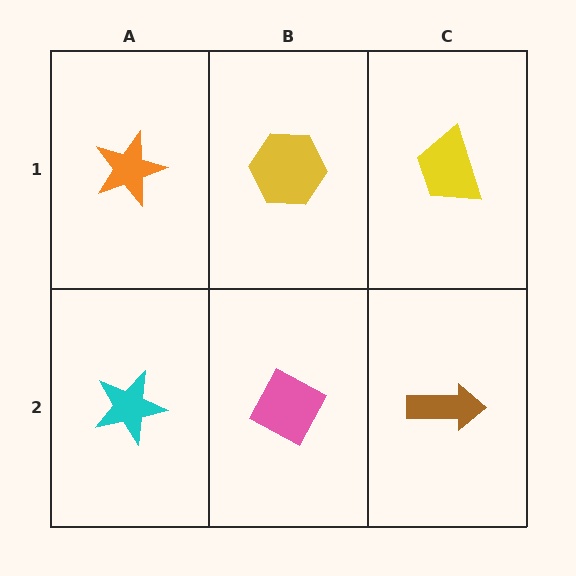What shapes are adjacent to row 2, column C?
A yellow trapezoid (row 1, column C), a pink diamond (row 2, column B).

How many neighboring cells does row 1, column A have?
2.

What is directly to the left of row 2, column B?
A cyan star.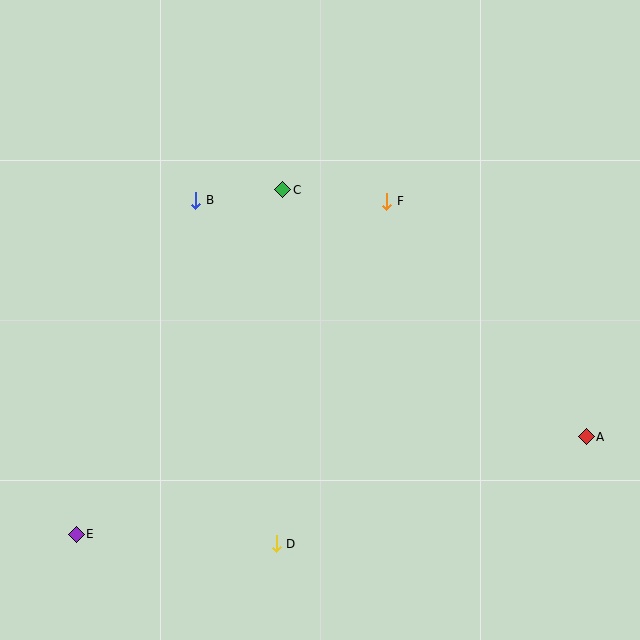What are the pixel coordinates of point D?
Point D is at (276, 544).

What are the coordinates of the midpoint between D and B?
The midpoint between D and B is at (236, 372).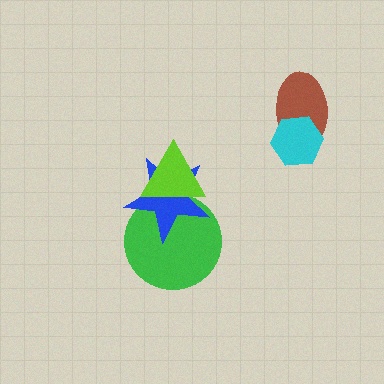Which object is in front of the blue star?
The lime triangle is in front of the blue star.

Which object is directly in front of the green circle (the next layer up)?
The blue star is directly in front of the green circle.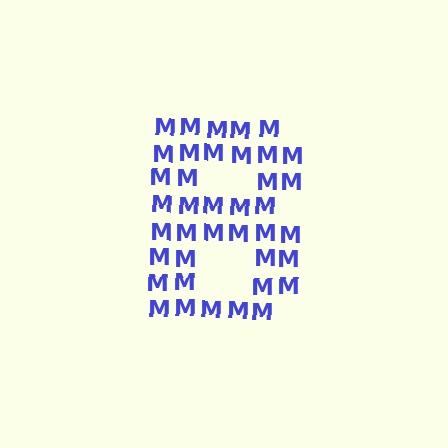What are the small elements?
The small elements are letter M's.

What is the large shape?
The large shape is the letter B.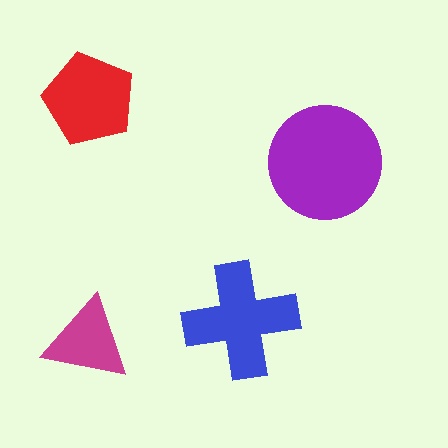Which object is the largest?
The purple circle.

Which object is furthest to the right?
The purple circle is rightmost.